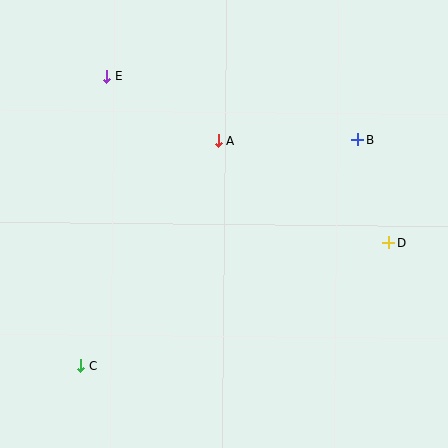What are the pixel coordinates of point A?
Point A is at (218, 141).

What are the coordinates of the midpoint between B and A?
The midpoint between B and A is at (288, 141).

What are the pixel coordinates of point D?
Point D is at (389, 243).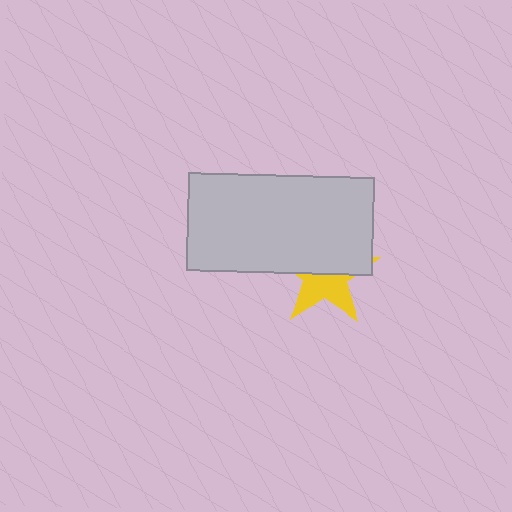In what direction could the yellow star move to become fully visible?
The yellow star could move down. That would shift it out from behind the light gray rectangle entirely.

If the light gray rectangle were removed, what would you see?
You would see the complete yellow star.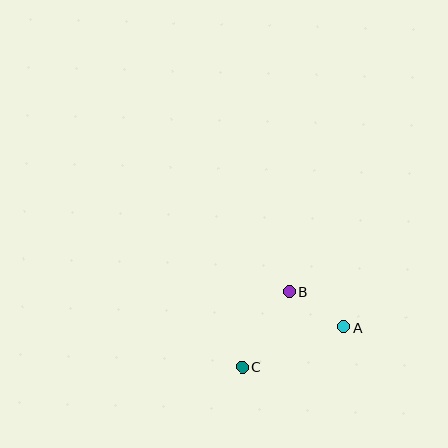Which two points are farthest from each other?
Points A and C are farthest from each other.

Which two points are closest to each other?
Points A and B are closest to each other.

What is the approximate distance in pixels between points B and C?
The distance between B and C is approximately 89 pixels.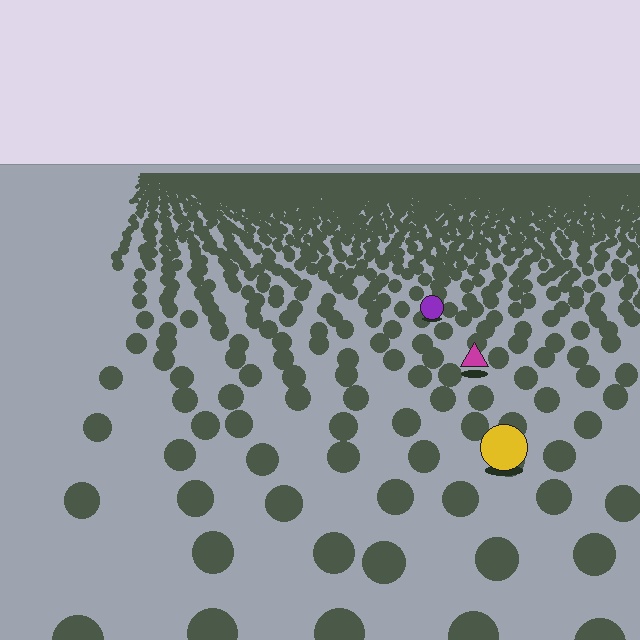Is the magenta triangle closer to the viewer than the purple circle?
Yes. The magenta triangle is closer — you can tell from the texture gradient: the ground texture is coarser near it.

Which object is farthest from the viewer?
The purple circle is farthest from the viewer. It appears smaller and the ground texture around it is denser.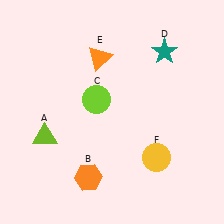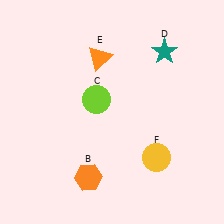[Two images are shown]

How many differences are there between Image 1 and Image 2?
There is 1 difference between the two images.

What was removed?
The lime triangle (A) was removed in Image 2.